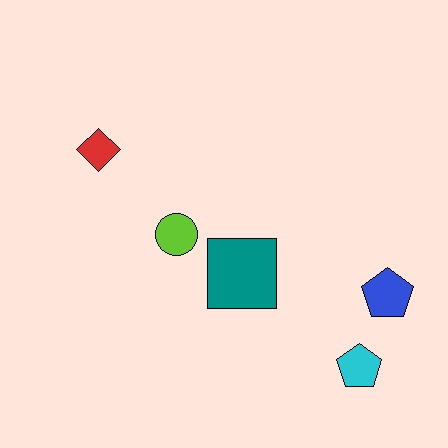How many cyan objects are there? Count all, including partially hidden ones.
There is 1 cyan object.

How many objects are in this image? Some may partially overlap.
There are 5 objects.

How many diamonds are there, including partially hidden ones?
There is 1 diamond.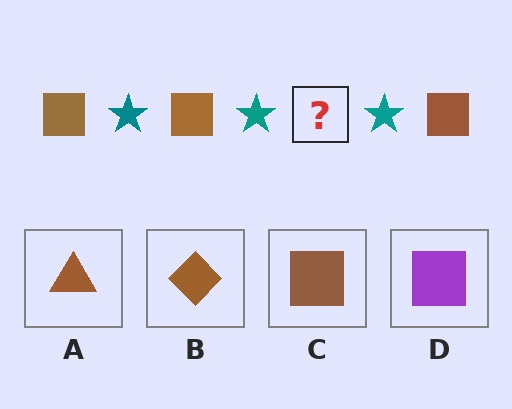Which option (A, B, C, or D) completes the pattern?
C.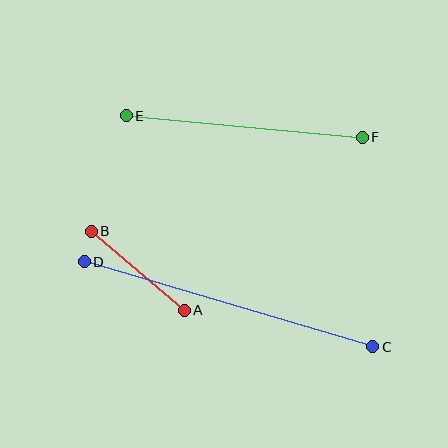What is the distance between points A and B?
The distance is approximately 122 pixels.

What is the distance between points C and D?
The distance is approximately 301 pixels.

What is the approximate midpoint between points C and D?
The midpoint is at approximately (229, 304) pixels.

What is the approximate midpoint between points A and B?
The midpoint is at approximately (138, 271) pixels.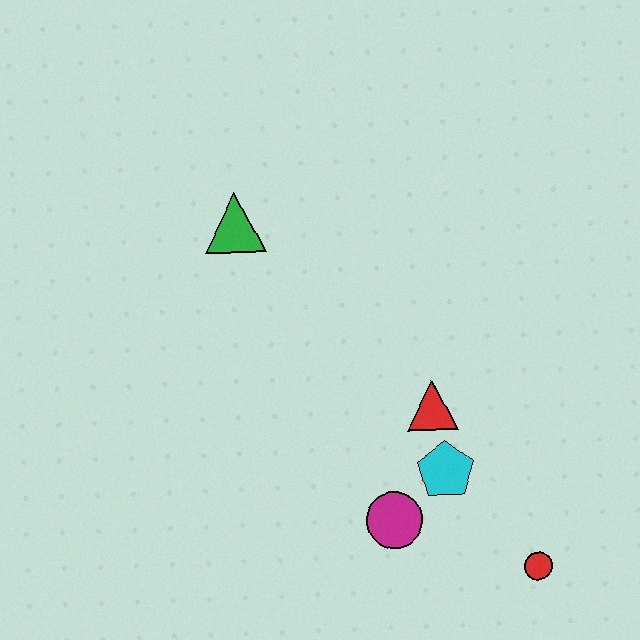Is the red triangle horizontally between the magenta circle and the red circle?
Yes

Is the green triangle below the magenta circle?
No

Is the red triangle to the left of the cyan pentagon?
Yes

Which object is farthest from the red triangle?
The green triangle is farthest from the red triangle.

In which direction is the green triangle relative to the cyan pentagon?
The green triangle is above the cyan pentagon.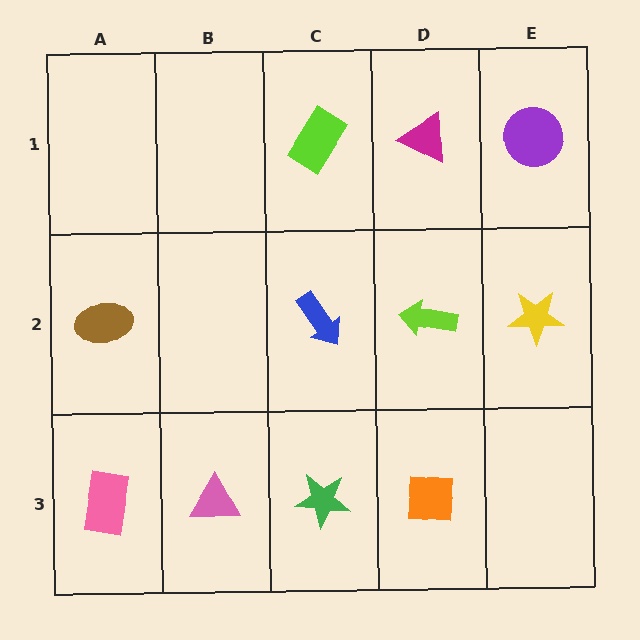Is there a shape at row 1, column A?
No, that cell is empty.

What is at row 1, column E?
A purple circle.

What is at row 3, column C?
A green star.